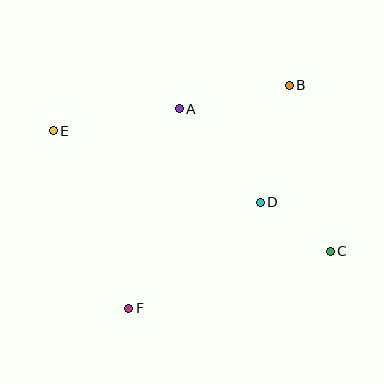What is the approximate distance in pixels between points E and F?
The distance between E and F is approximately 193 pixels.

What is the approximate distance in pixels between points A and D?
The distance between A and D is approximately 124 pixels.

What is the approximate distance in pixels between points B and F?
The distance between B and F is approximately 275 pixels.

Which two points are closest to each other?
Points C and D are closest to each other.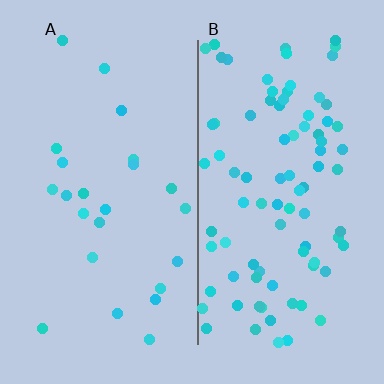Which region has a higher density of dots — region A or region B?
B (the right).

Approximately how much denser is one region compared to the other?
Approximately 3.7× — region B over region A.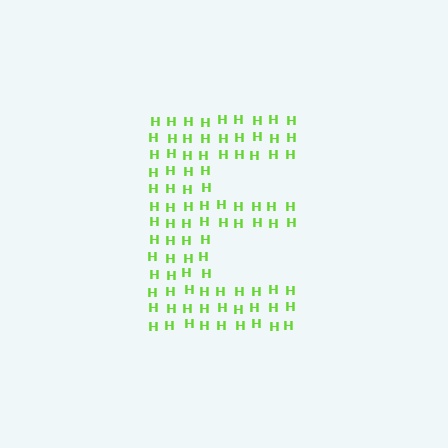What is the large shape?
The large shape is the letter E.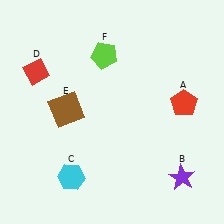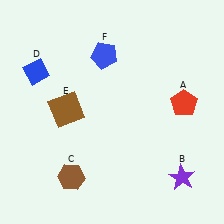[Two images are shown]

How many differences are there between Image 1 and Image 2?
There are 3 differences between the two images.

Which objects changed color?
C changed from cyan to brown. D changed from red to blue. F changed from lime to blue.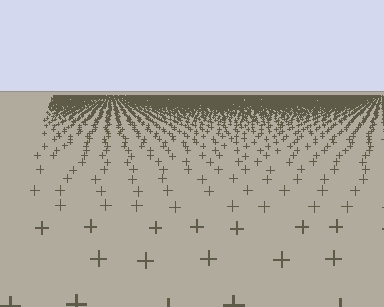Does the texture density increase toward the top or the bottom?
Density increases toward the top.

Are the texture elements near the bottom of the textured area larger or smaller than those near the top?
Larger. Near the bottom, elements are closer to the viewer and appear at a bigger on-screen size.